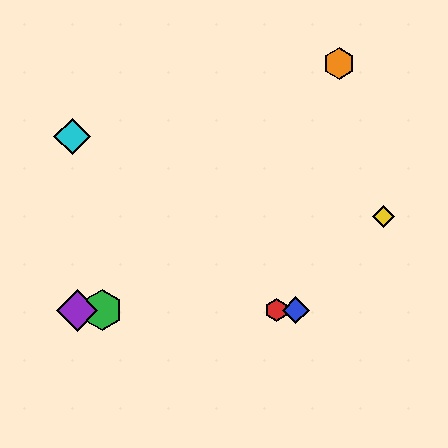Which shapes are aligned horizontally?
The red hexagon, the blue diamond, the green hexagon, the purple diamond are aligned horizontally.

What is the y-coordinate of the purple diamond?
The purple diamond is at y≈310.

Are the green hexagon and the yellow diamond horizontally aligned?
No, the green hexagon is at y≈310 and the yellow diamond is at y≈217.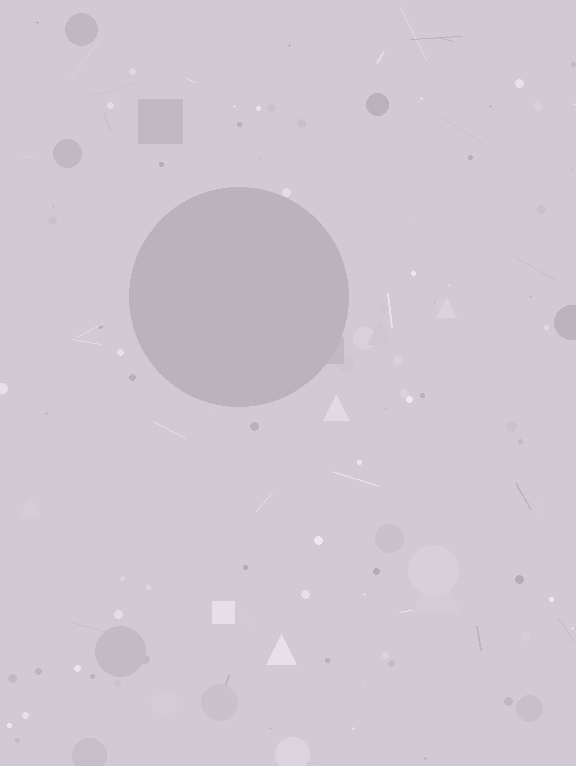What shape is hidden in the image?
A circle is hidden in the image.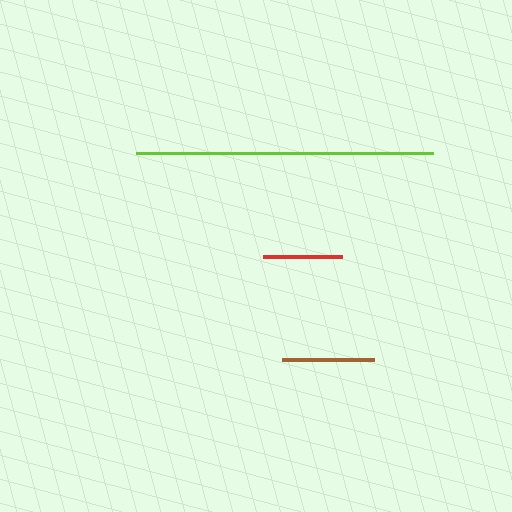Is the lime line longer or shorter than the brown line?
The lime line is longer than the brown line.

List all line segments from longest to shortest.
From longest to shortest: lime, brown, red.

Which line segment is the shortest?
The red line is the shortest at approximately 78 pixels.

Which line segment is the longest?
The lime line is the longest at approximately 297 pixels.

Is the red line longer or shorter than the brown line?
The brown line is longer than the red line.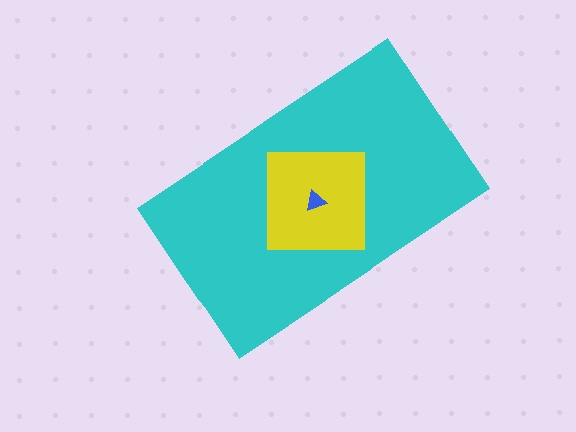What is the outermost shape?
The cyan rectangle.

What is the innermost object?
The blue triangle.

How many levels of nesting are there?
3.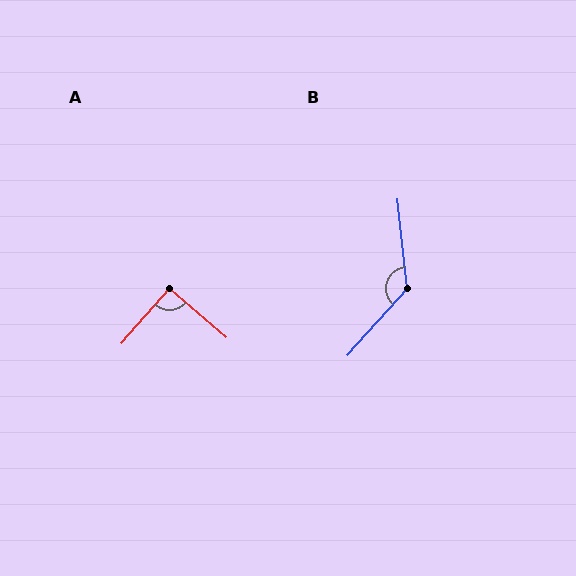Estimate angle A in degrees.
Approximately 91 degrees.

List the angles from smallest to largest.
A (91°), B (132°).